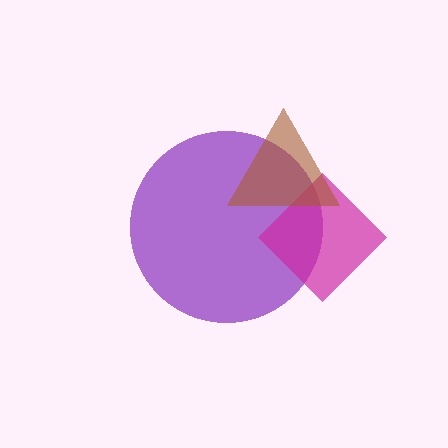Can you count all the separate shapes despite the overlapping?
Yes, there are 3 separate shapes.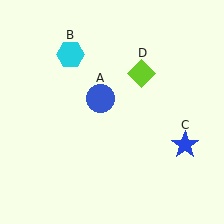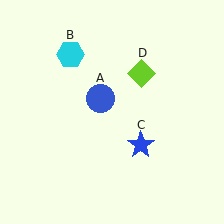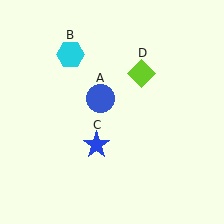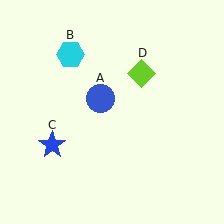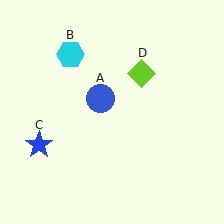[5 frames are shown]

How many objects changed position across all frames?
1 object changed position: blue star (object C).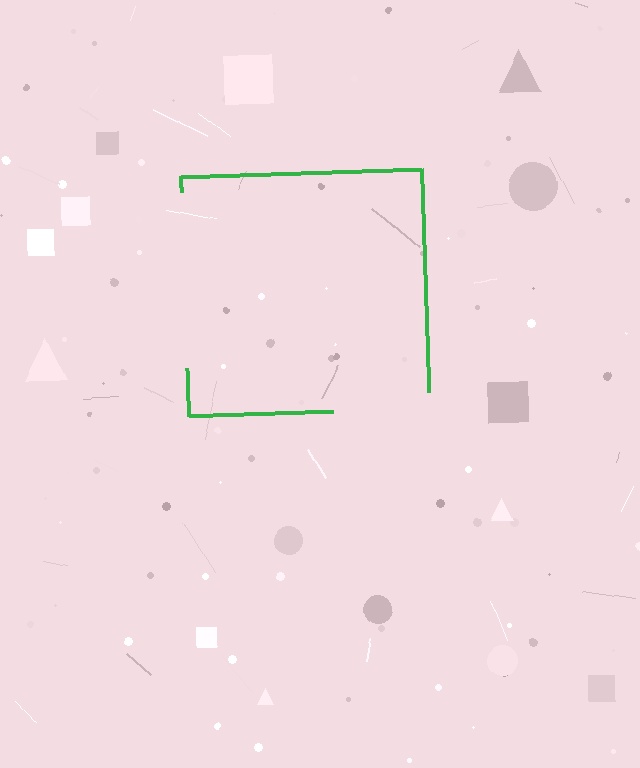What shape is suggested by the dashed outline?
The dashed outline suggests a square.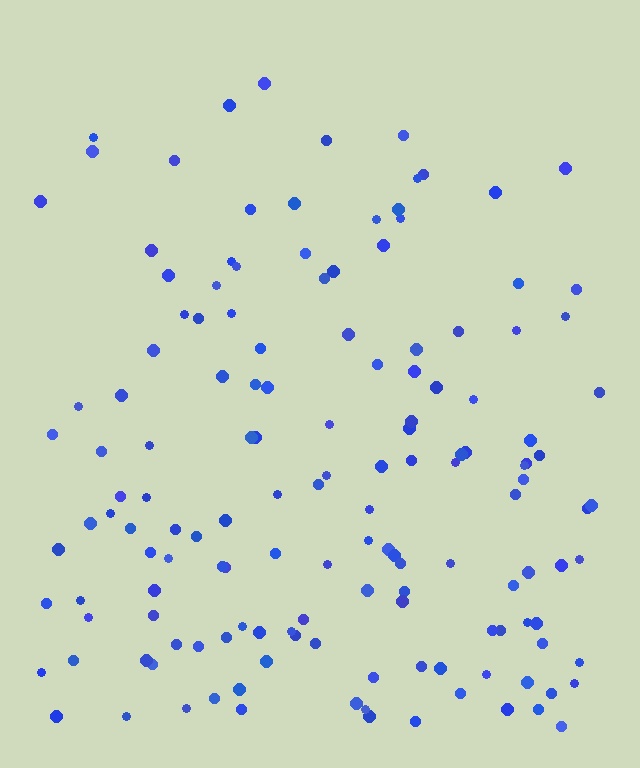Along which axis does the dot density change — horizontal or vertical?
Vertical.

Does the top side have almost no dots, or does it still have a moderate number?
Still a moderate number, just noticeably fewer than the bottom.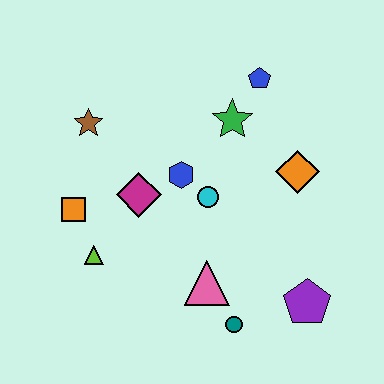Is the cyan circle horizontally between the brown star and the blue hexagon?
No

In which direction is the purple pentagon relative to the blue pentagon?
The purple pentagon is below the blue pentagon.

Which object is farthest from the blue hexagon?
The purple pentagon is farthest from the blue hexagon.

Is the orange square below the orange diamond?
Yes